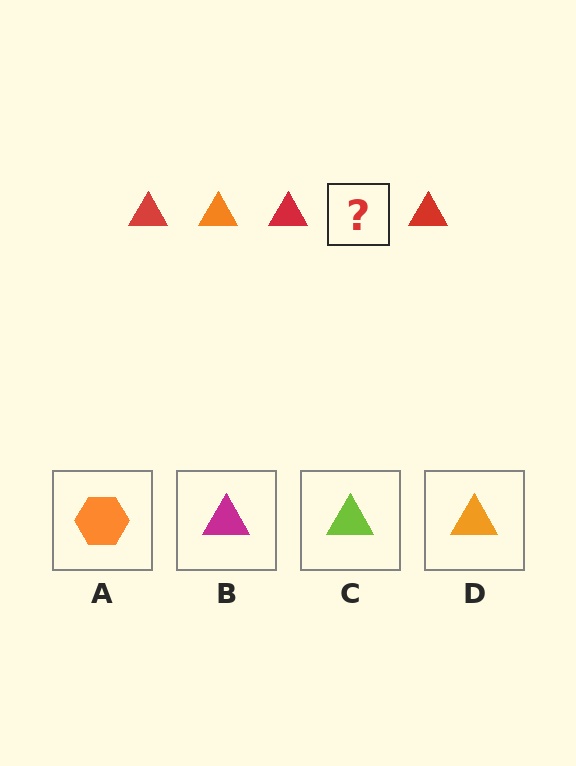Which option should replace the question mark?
Option D.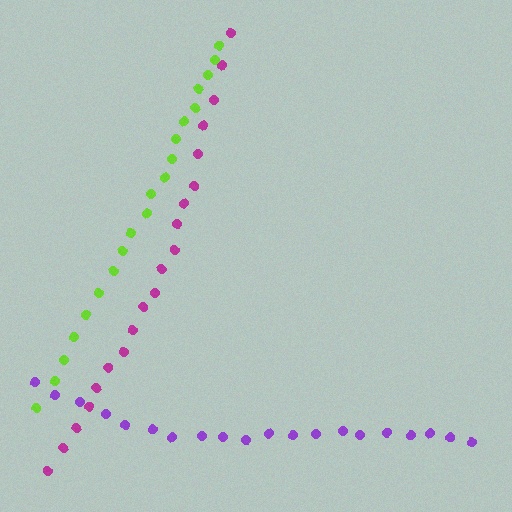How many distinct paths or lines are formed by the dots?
There are 3 distinct paths.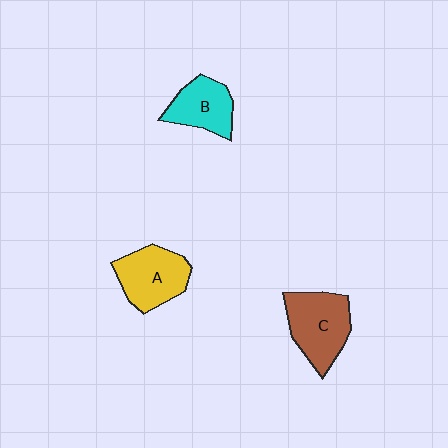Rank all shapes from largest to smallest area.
From largest to smallest: C (brown), A (yellow), B (cyan).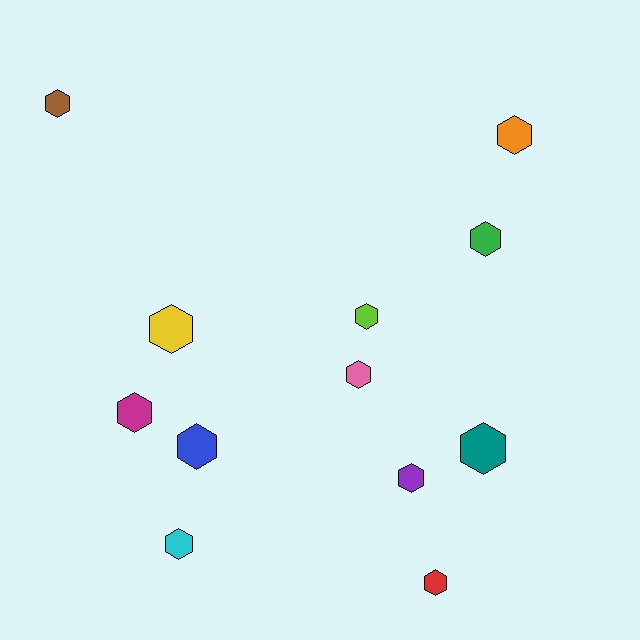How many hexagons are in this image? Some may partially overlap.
There are 12 hexagons.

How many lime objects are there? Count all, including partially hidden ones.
There is 1 lime object.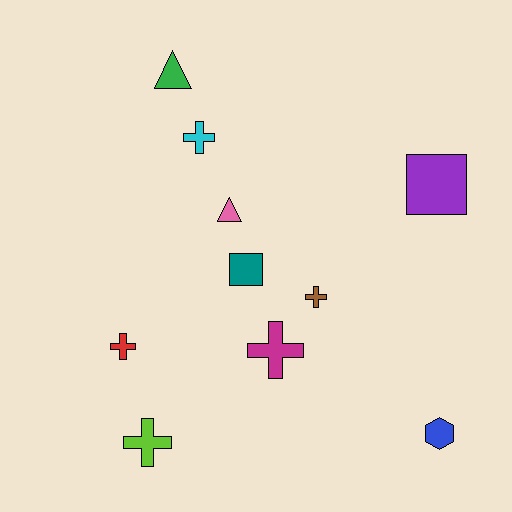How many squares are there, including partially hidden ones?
There are 2 squares.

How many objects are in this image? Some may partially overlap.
There are 10 objects.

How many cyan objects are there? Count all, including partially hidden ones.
There is 1 cyan object.